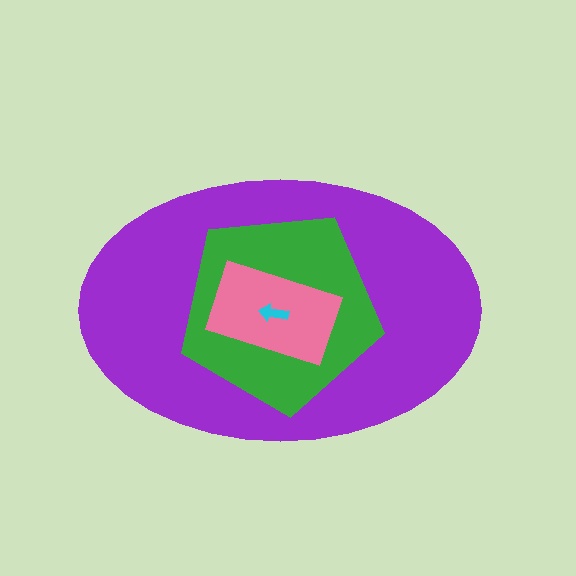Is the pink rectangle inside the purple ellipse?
Yes.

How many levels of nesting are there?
4.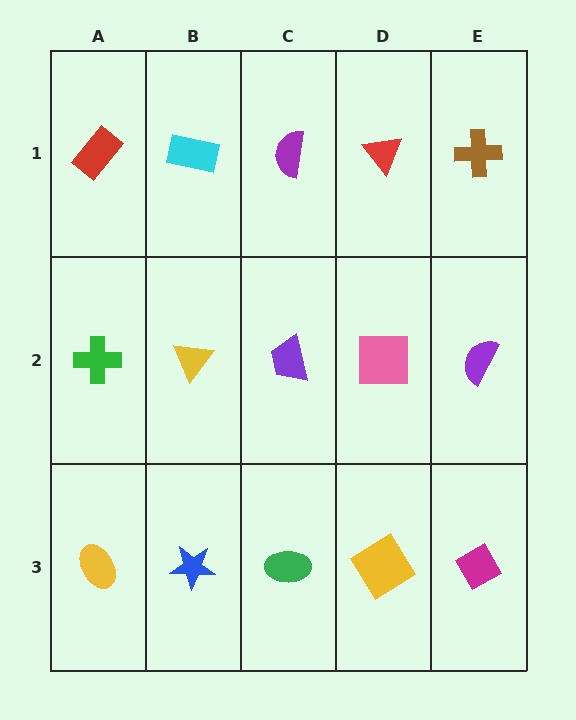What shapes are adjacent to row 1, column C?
A purple trapezoid (row 2, column C), a cyan rectangle (row 1, column B), a red triangle (row 1, column D).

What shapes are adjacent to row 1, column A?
A green cross (row 2, column A), a cyan rectangle (row 1, column B).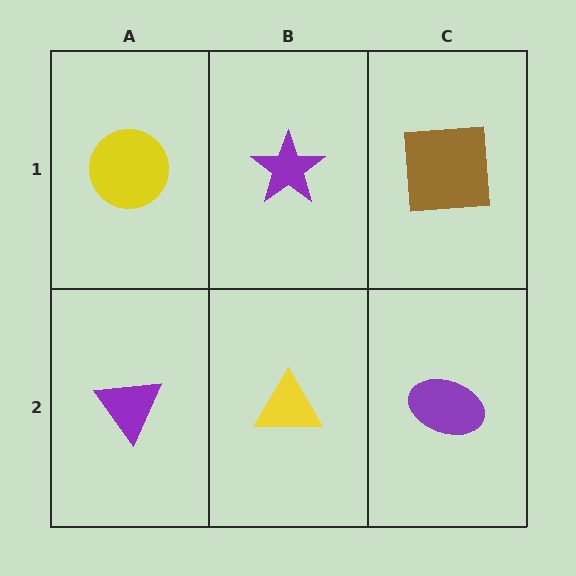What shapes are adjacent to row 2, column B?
A purple star (row 1, column B), a purple triangle (row 2, column A), a purple ellipse (row 2, column C).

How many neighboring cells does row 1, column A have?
2.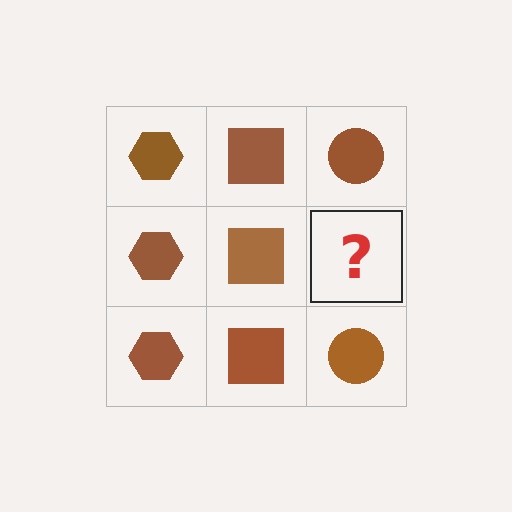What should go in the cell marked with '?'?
The missing cell should contain a brown circle.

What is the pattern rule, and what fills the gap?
The rule is that each column has a consistent shape. The gap should be filled with a brown circle.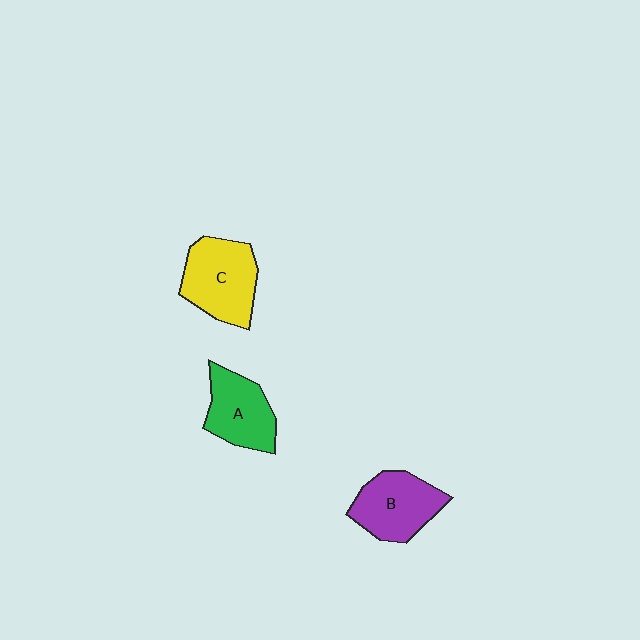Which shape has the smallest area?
Shape A (green).